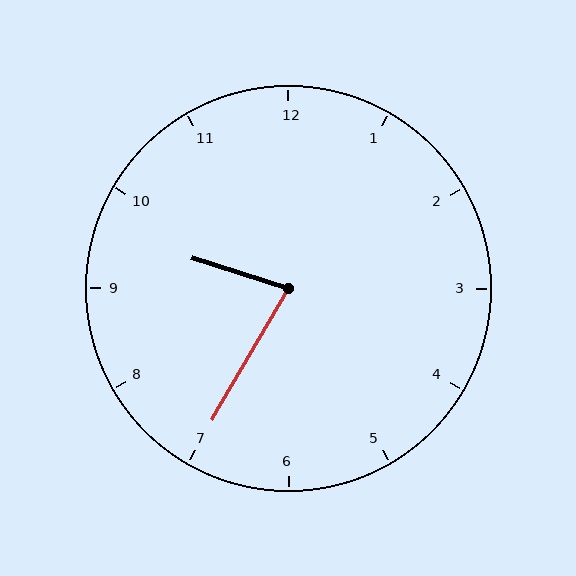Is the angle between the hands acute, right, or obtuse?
It is acute.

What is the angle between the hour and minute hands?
Approximately 78 degrees.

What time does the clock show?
9:35.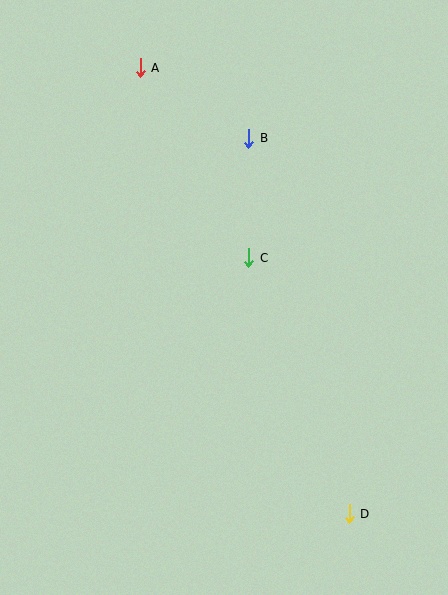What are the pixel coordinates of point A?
Point A is at (140, 68).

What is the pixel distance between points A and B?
The distance between A and B is 130 pixels.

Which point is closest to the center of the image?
Point C at (249, 258) is closest to the center.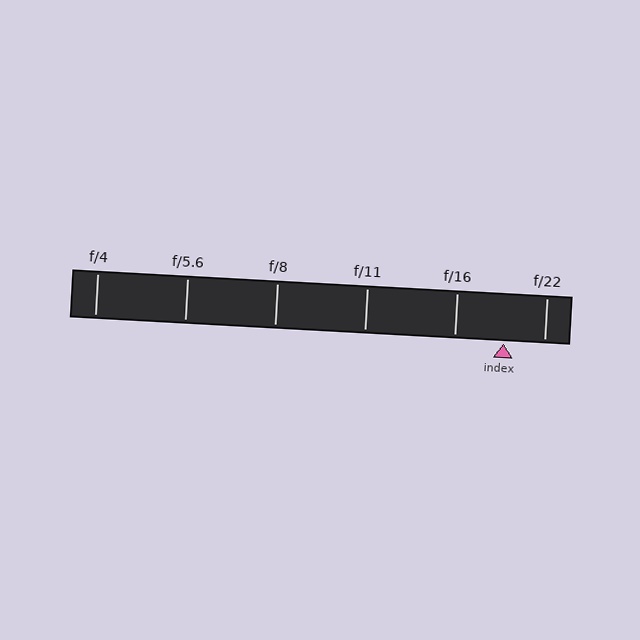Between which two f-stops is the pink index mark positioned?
The index mark is between f/16 and f/22.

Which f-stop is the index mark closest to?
The index mark is closest to f/22.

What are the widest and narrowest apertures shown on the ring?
The widest aperture shown is f/4 and the narrowest is f/22.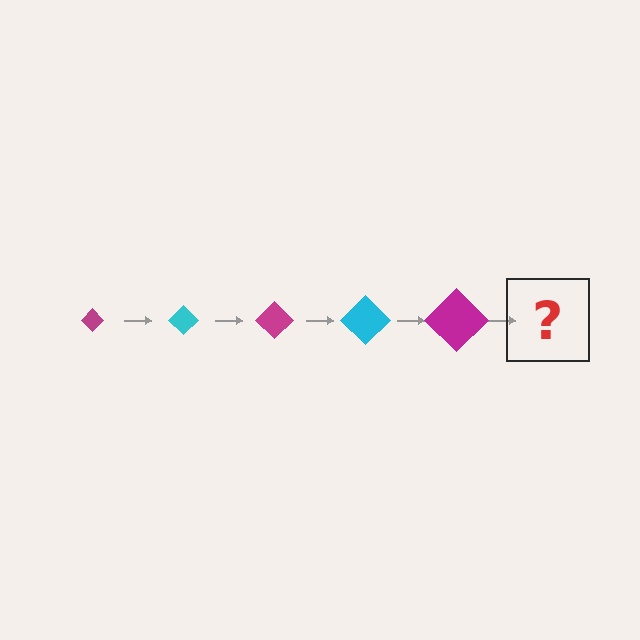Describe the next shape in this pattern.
It should be a cyan diamond, larger than the previous one.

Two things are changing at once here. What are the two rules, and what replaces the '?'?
The two rules are that the diamond grows larger each step and the color cycles through magenta and cyan. The '?' should be a cyan diamond, larger than the previous one.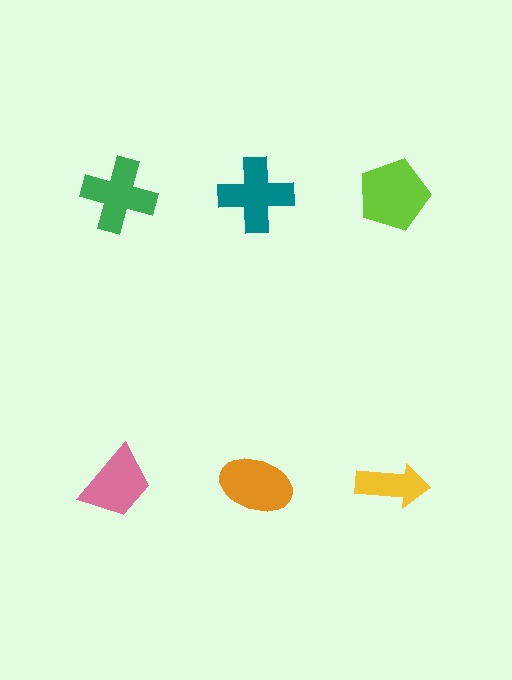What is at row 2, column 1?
A pink trapezoid.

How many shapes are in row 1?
3 shapes.